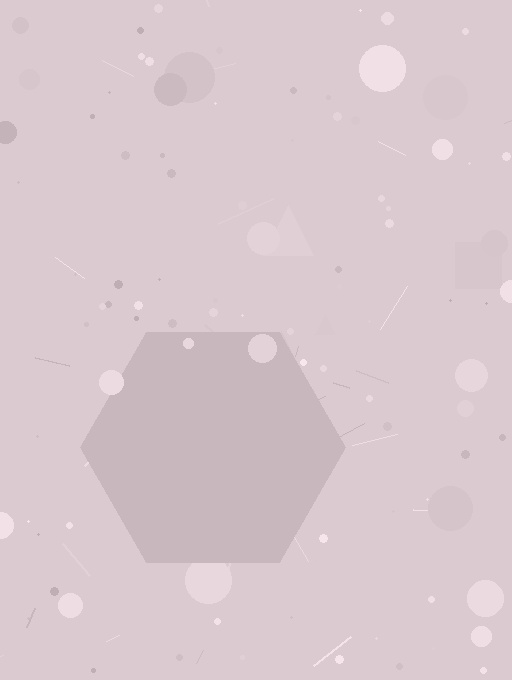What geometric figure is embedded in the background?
A hexagon is embedded in the background.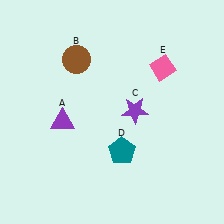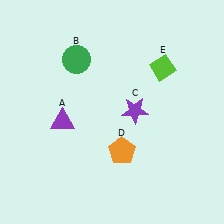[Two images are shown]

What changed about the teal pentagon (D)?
In Image 1, D is teal. In Image 2, it changed to orange.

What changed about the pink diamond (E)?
In Image 1, E is pink. In Image 2, it changed to lime.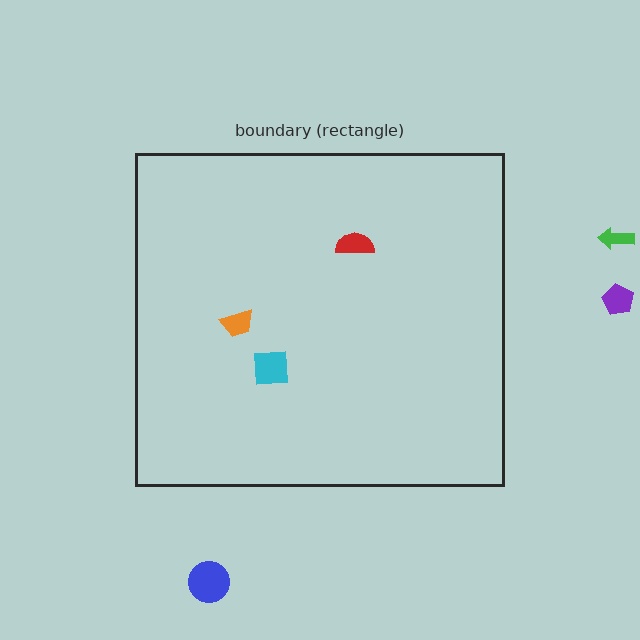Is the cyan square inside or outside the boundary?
Inside.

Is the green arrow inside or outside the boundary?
Outside.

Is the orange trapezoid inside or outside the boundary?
Inside.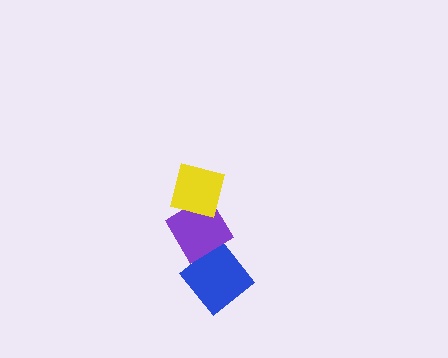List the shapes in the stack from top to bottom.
From top to bottom: the yellow square, the purple diamond, the blue diamond.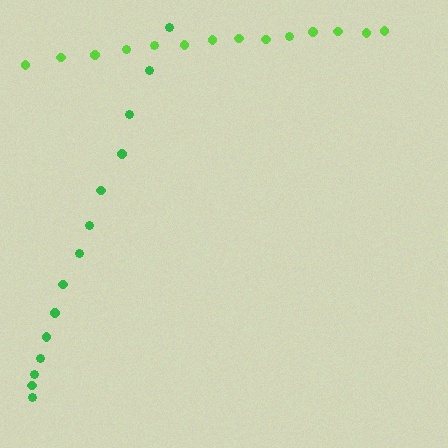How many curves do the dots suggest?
There are 2 distinct paths.